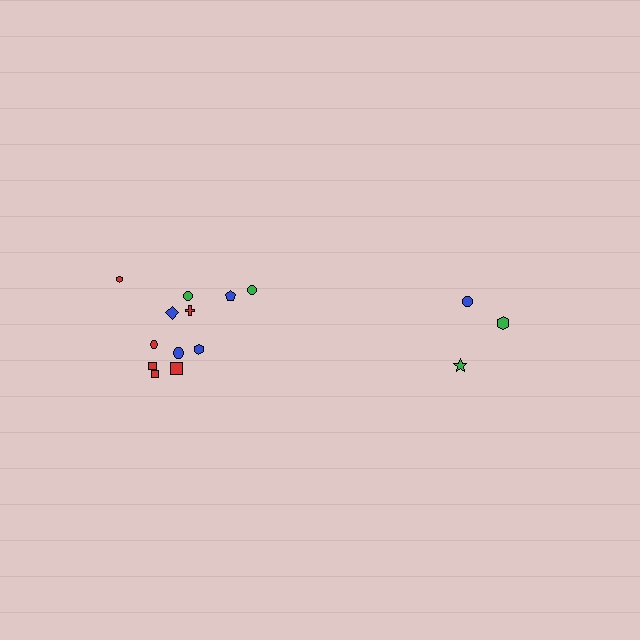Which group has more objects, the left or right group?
The left group.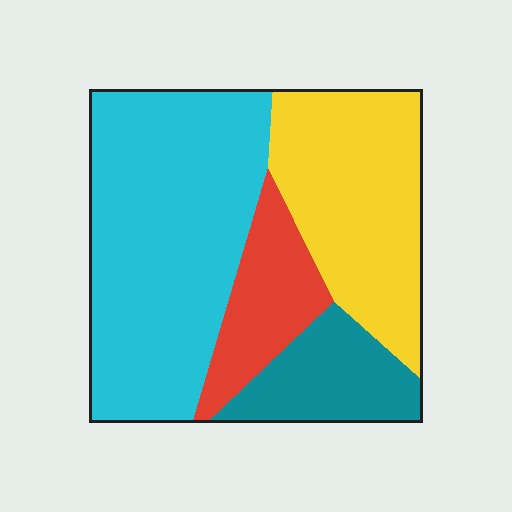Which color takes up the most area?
Cyan, at roughly 45%.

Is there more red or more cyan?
Cyan.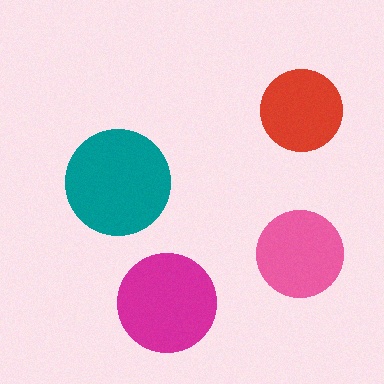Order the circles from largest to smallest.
the teal one, the magenta one, the pink one, the red one.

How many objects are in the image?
There are 4 objects in the image.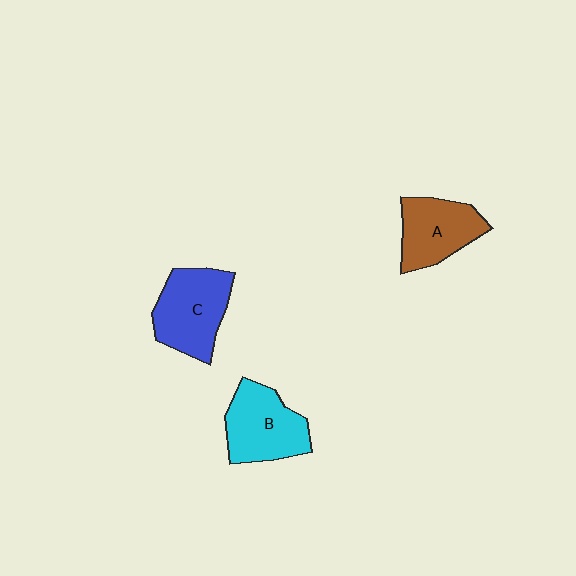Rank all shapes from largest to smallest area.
From largest to smallest: C (blue), B (cyan), A (brown).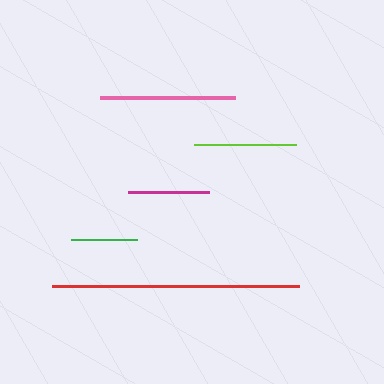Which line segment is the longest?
The red line is the longest at approximately 247 pixels.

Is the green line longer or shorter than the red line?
The red line is longer than the green line.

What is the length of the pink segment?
The pink segment is approximately 135 pixels long.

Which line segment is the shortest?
The green line is the shortest at approximately 65 pixels.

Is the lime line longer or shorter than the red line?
The red line is longer than the lime line.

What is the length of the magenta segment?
The magenta segment is approximately 81 pixels long.